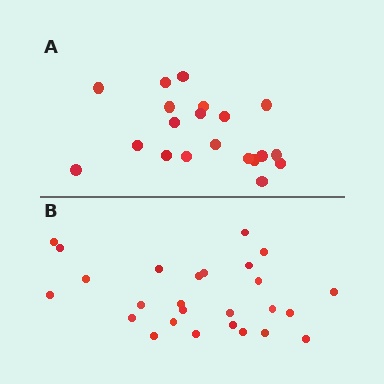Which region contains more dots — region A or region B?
Region B (the bottom region) has more dots.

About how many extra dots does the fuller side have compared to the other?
Region B has about 6 more dots than region A.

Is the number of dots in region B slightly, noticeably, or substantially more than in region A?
Region B has noticeably more, but not dramatically so. The ratio is roughly 1.3 to 1.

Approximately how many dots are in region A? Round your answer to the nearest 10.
About 20 dots.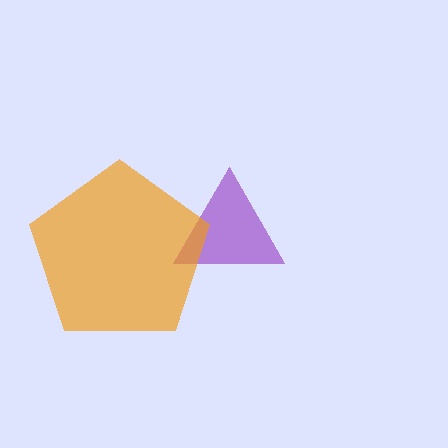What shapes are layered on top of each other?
The layered shapes are: a purple triangle, an orange pentagon.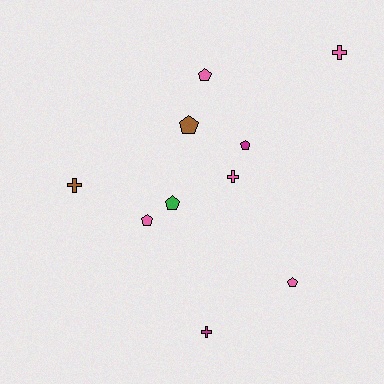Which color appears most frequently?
Pink, with 5 objects.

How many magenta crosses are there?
There is 1 magenta cross.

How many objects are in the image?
There are 10 objects.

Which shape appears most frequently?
Pentagon, with 6 objects.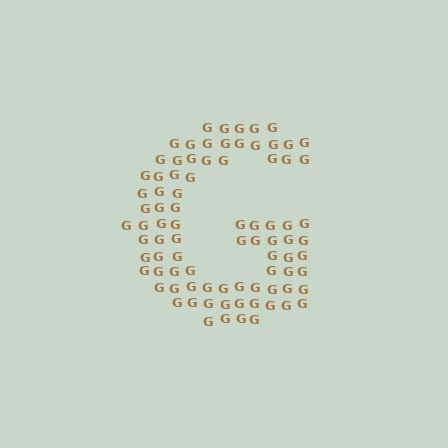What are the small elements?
The small elements are letter G's.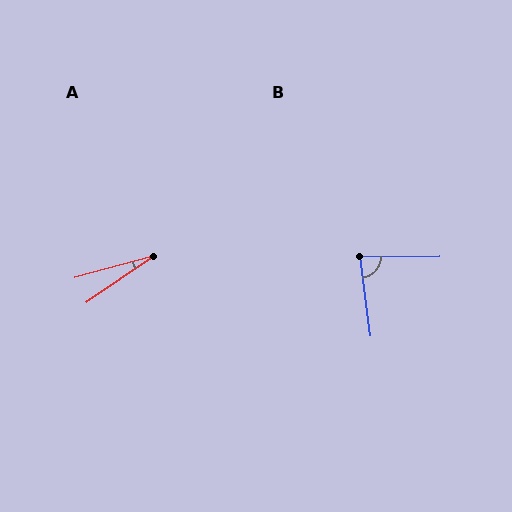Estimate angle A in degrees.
Approximately 19 degrees.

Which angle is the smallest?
A, at approximately 19 degrees.